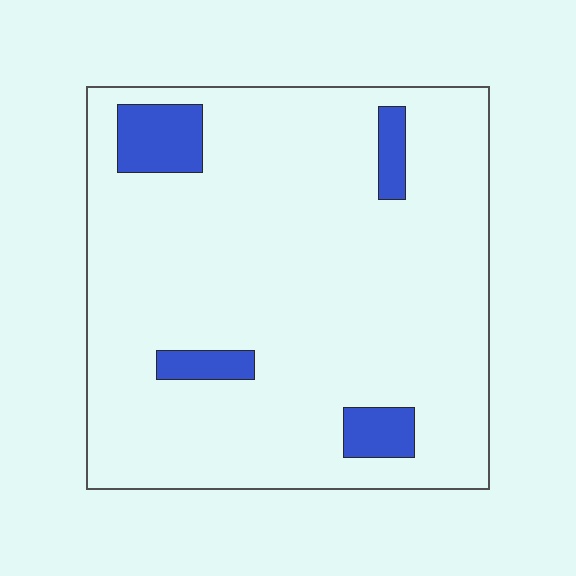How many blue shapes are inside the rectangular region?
4.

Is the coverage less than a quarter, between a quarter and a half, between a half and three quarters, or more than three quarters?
Less than a quarter.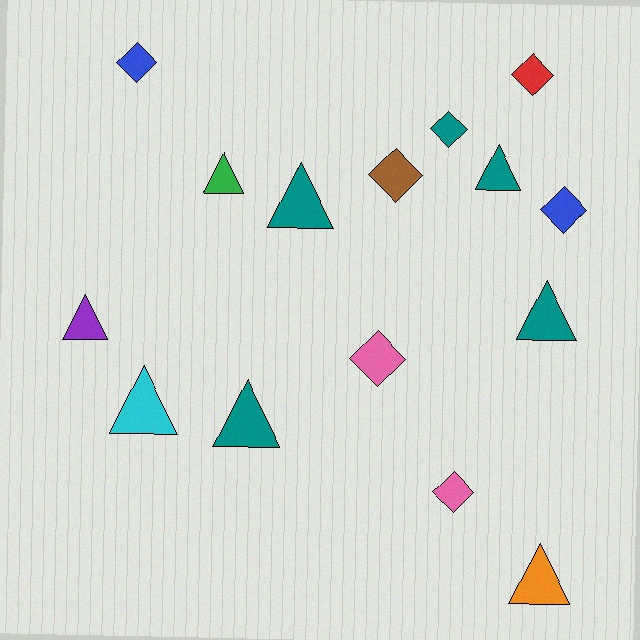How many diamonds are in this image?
There are 7 diamonds.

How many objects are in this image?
There are 15 objects.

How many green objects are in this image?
There is 1 green object.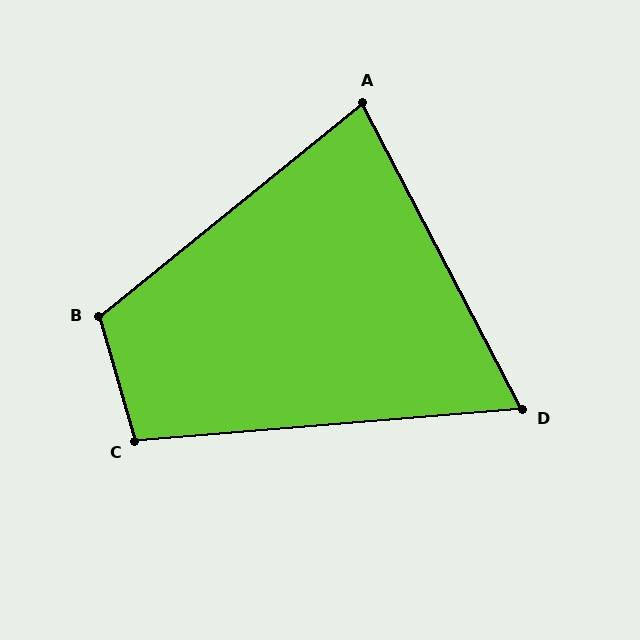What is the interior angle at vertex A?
Approximately 78 degrees (acute).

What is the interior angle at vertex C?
Approximately 102 degrees (obtuse).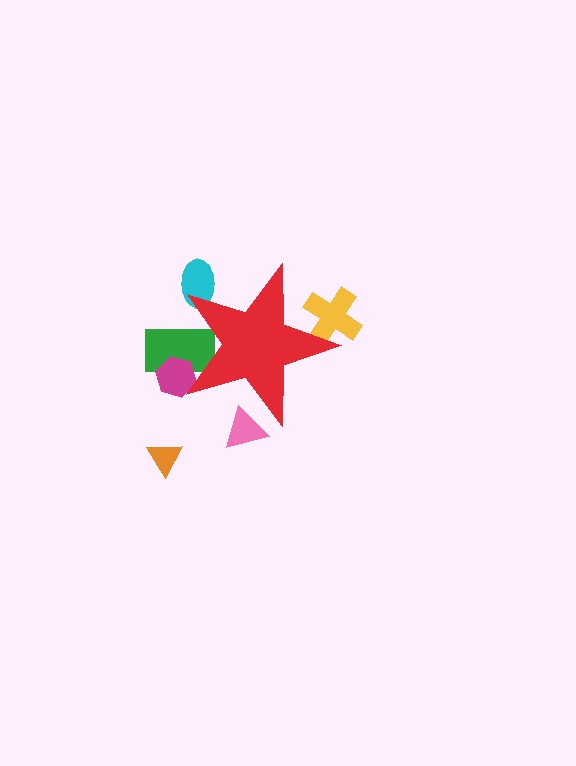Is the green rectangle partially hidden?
Yes, the green rectangle is partially hidden behind the red star.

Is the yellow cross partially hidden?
Yes, the yellow cross is partially hidden behind the red star.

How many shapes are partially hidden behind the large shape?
5 shapes are partially hidden.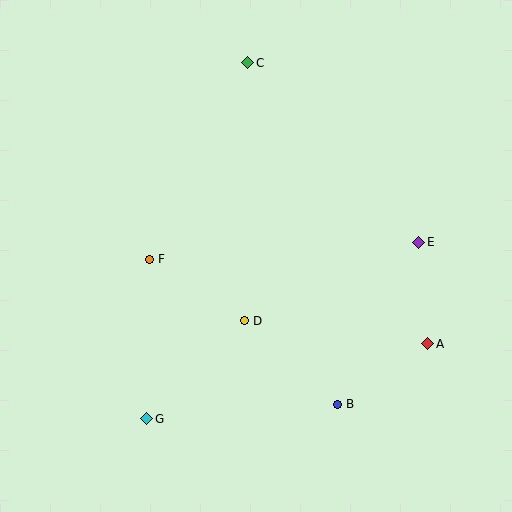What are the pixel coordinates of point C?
Point C is at (248, 63).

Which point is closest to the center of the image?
Point D at (245, 321) is closest to the center.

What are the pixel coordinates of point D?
Point D is at (245, 321).